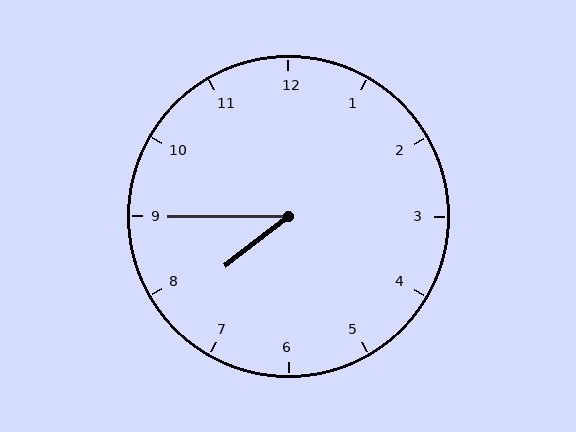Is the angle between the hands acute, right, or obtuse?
It is acute.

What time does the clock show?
7:45.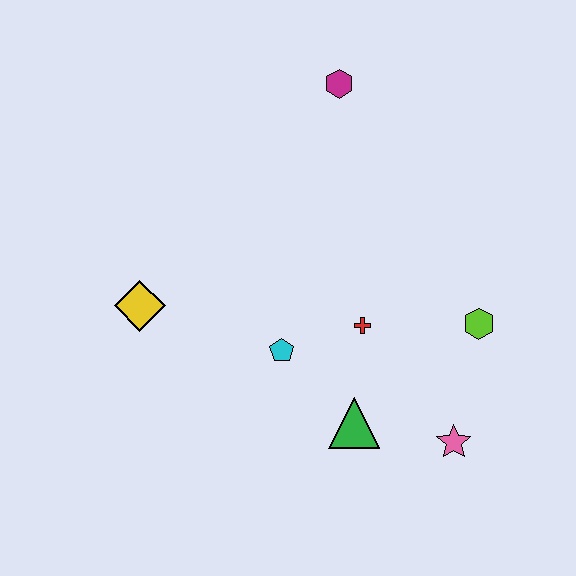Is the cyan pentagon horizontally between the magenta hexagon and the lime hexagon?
No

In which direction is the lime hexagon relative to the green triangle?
The lime hexagon is to the right of the green triangle.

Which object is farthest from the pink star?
The magenta hexagon is farthest from the pink star.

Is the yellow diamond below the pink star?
No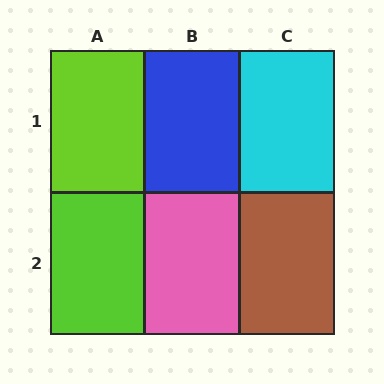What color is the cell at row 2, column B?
Pink.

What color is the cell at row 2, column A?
Lime.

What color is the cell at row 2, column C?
Brown.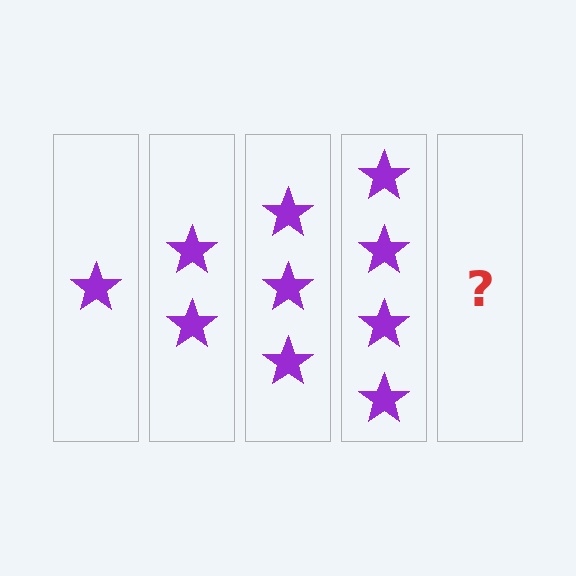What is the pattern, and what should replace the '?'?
The pattern is that each step adds one more star. The '?' should be 5 stars.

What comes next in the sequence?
The next element should be 5 stars.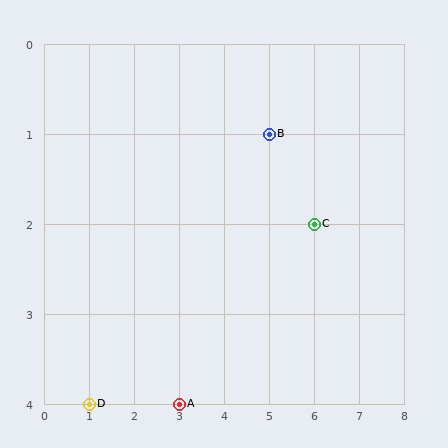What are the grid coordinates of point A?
Point A is at grid coordinates (3, 4).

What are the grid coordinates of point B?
Point B is at grid coordinates (5, 1).